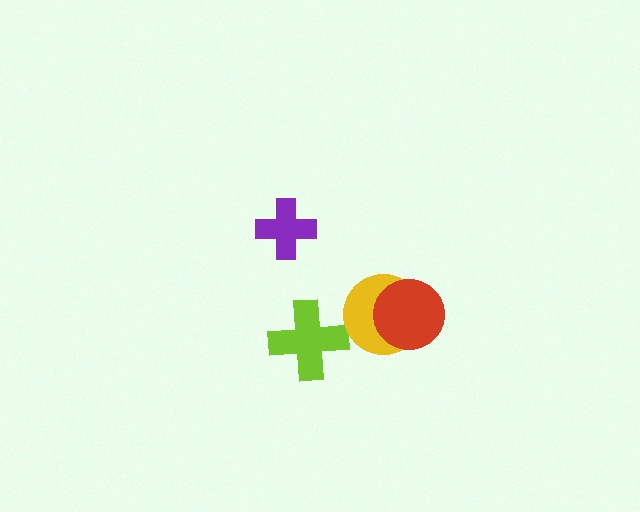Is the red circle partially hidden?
No, no other shape covers it.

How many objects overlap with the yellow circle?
1 object overlaps with the yellow circle.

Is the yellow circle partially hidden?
Yes, it is partially covered by another shape.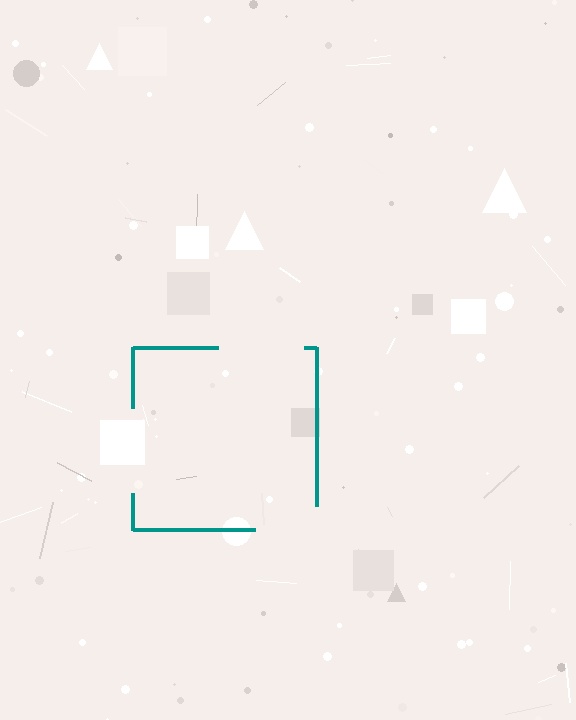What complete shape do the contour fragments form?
The contour fragments form a square.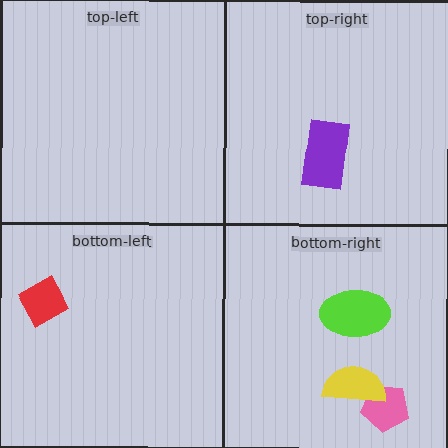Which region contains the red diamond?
The bottom-left region.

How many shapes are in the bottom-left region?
1.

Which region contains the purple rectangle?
The top-right region.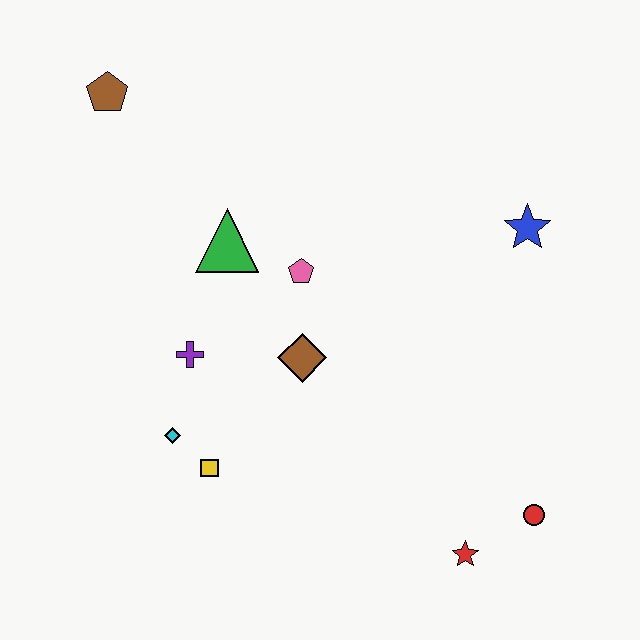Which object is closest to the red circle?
The red star is closest to the red circle.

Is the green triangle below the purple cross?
No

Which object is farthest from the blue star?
The brown pentagon is farthest from the blue star.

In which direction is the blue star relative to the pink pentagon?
The blue star is to the right of the pink pentagon.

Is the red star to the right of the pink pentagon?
Yes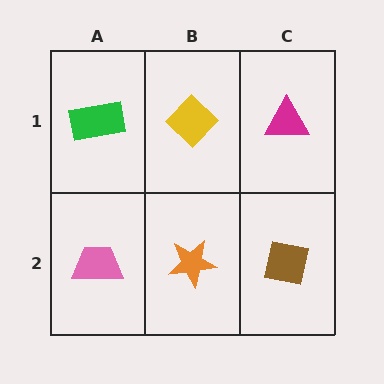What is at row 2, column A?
A pink trapezoid.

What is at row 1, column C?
A magenta triangle.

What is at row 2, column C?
A brown square.